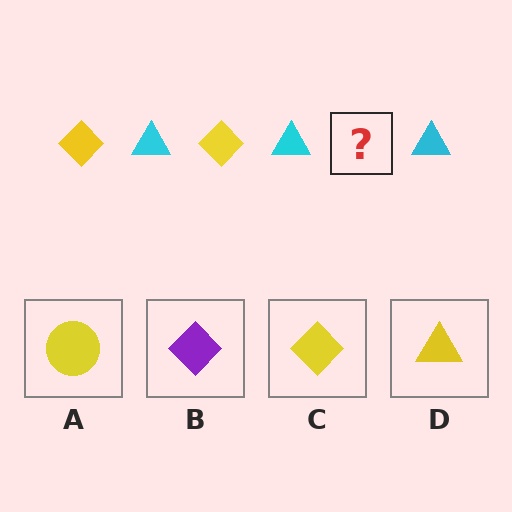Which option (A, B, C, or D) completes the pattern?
C.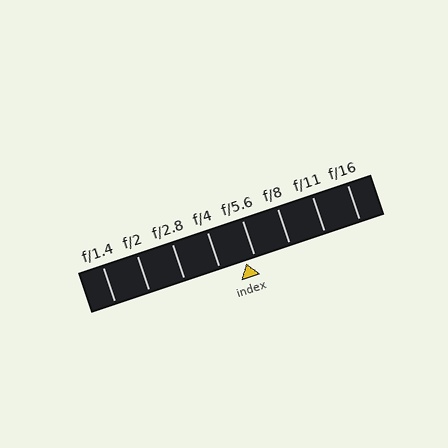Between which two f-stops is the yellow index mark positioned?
The index mark is between f/4 and f/5.6.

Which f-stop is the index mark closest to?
The index mark is closest to f/5.6.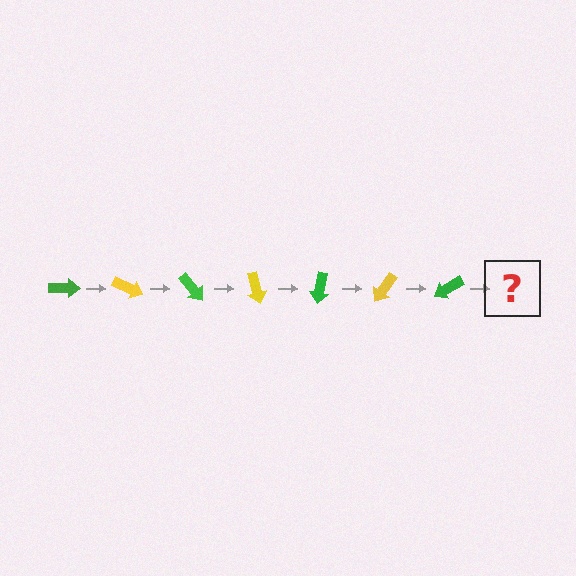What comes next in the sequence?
The next element should be a yellow arrow, rotated 175 degrees from the start.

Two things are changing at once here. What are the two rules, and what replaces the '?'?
The two rules are that it rotates 25 degrees each step and the color cycles through green and yellow. The '?' should be a yellow arrow, rotated 175 degrees from the start.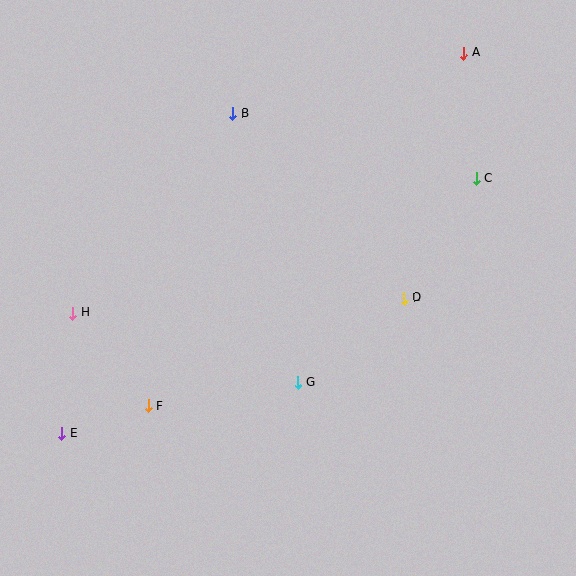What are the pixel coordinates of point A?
Point A is at (464, 53).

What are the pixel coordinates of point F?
Point F is at (148, 406).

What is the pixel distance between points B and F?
The distance between B and F is 304 pixels.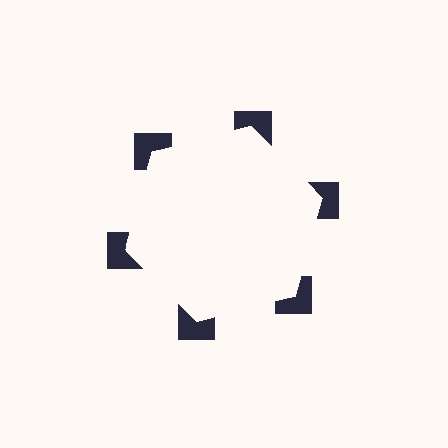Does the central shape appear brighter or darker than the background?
It typically appears slightly brighter than the background, even though no actual brightness change is drawn.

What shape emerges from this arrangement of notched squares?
An illusory hexagon — its edges are inferred from the aligned wedge cuts in the notched squares, not physically drawn.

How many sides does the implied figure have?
6 sides.